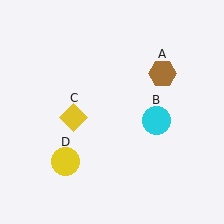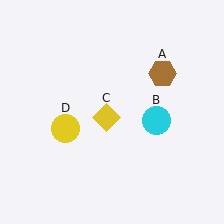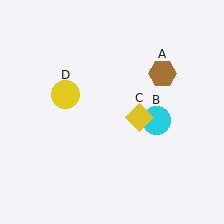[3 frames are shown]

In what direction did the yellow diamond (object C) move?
The yellow diamond (object C) moved right.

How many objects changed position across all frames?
2 objects changed position: yellow diamond (object C), yellow circle (object D).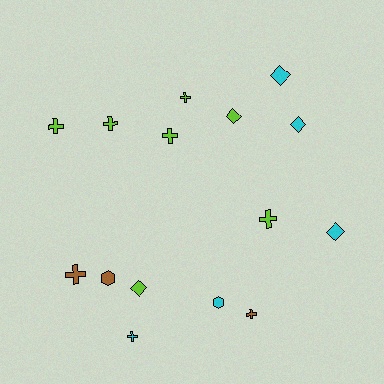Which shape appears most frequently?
Cross, with 8 objects.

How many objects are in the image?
There are 15 objects.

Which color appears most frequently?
Lime, with 7 objects.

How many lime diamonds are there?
There are 2 lime diamonds.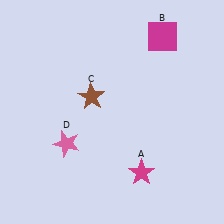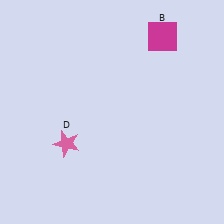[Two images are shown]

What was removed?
The magenta star (A), the brown star (C) were removed in Image 2.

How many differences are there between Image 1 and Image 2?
There are 2 differences between the two images.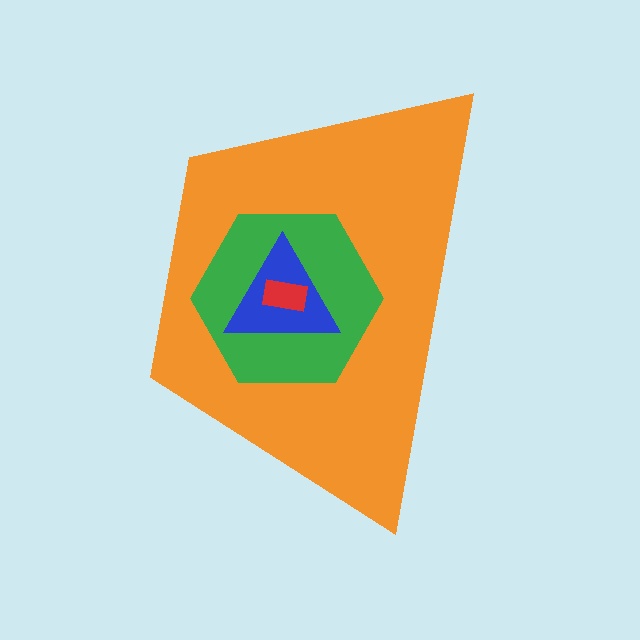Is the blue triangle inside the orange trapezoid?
Yes.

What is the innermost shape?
The red rectangle.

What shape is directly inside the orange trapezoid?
The green hexagon.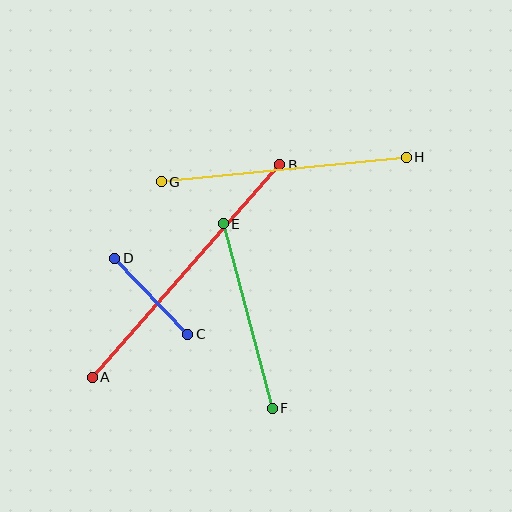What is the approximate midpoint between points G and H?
The midpoint is at approximately (284, 169) pixels.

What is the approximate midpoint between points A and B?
The midpoint is at approximately (186, 271) pixels.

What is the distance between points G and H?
The distance is approximately 246 pixels.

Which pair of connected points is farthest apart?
Points A and B are farthest apart.